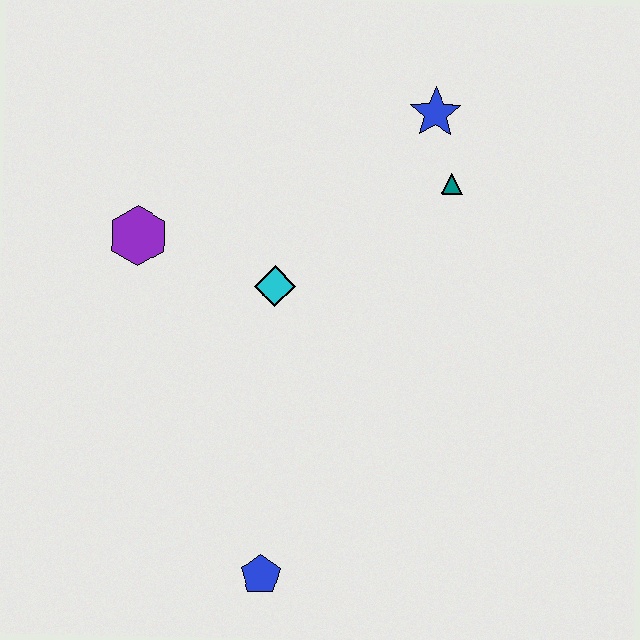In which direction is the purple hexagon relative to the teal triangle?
The purple hexagon is to the left of the teal triangle.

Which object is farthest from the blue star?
The blue pentagon is farthest from the blue star.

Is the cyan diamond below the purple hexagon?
Yes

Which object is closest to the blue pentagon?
The cyan diamond is closest to the blue pentagon.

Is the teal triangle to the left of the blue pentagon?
No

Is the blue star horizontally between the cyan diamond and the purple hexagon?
No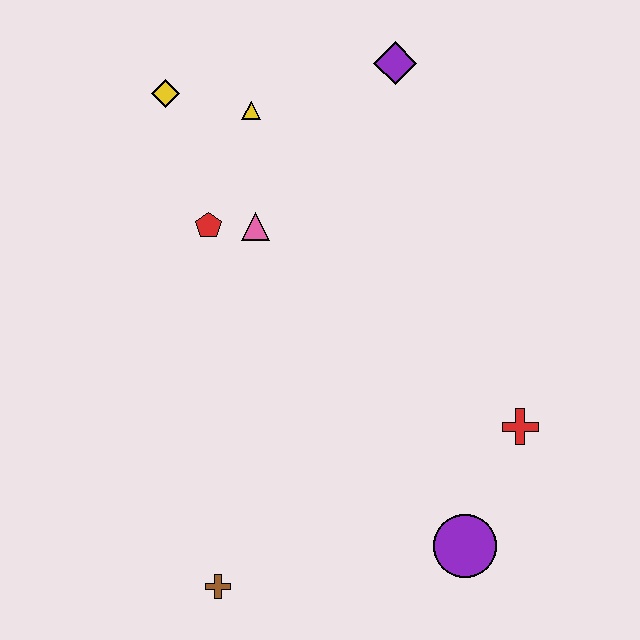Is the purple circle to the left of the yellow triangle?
No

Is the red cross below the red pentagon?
Yes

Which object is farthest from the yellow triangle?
The purple circle is farthest from the yellow triangle.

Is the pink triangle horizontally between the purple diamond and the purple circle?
No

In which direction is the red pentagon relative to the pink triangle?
The red pentagon is to the left of the pink triangle.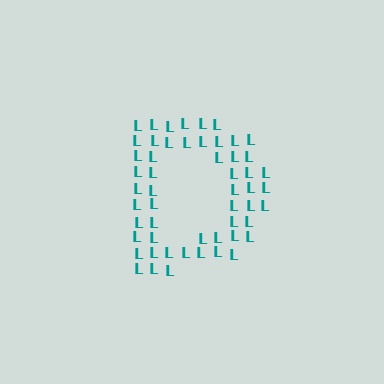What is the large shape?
The large shape is the letter D.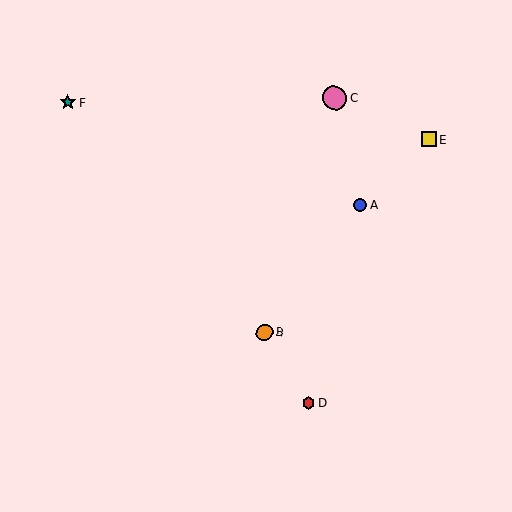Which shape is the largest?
The pink circle (labeled C) is the largest.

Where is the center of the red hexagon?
The center of the red hexagon is at (309, 403).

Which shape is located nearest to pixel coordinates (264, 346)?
The orange circle (labeled B) at (265, 333) is nearest to that location.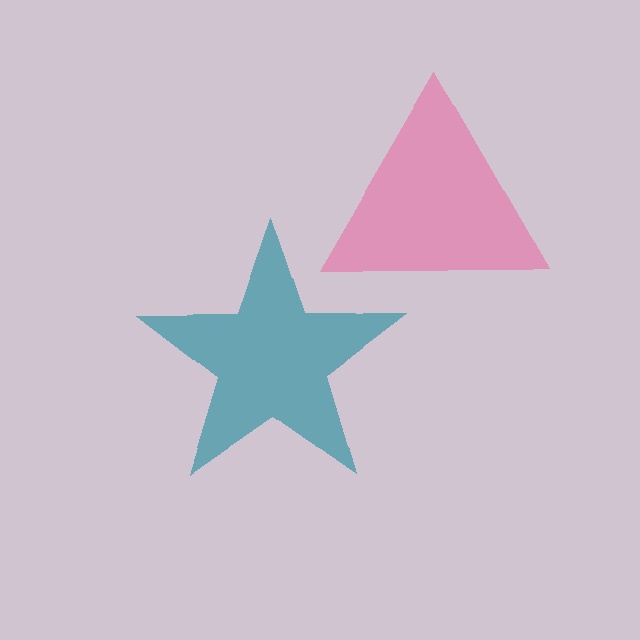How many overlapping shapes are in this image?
There are 2 overlapping shapes in the image.